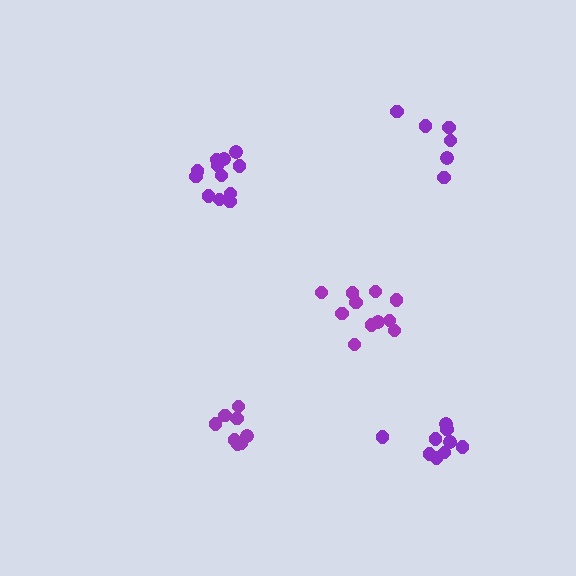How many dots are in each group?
Group 1: 11 dots, Group 2: 12 dots, Group 3: 9 dots, Group 4: 8 dots, Group 5: 6 dots (46 total).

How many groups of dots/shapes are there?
There are 5 groups.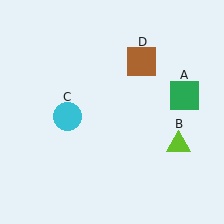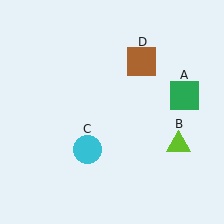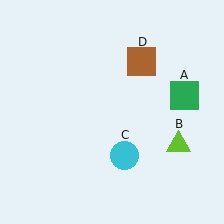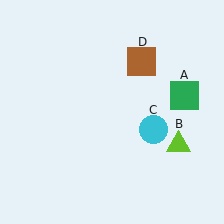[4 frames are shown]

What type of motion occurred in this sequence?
The cyan circle (object C) rotated counterclockwise around the center of the scene.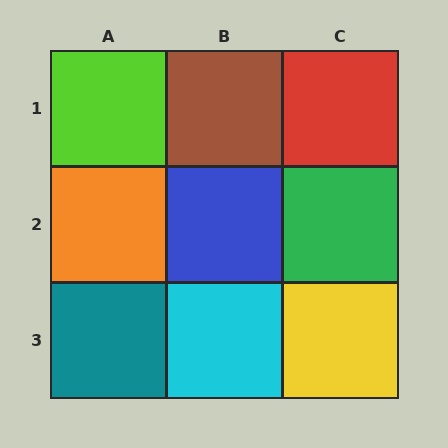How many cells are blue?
1 cell is blue.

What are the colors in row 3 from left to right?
Teal, cyan, yellow.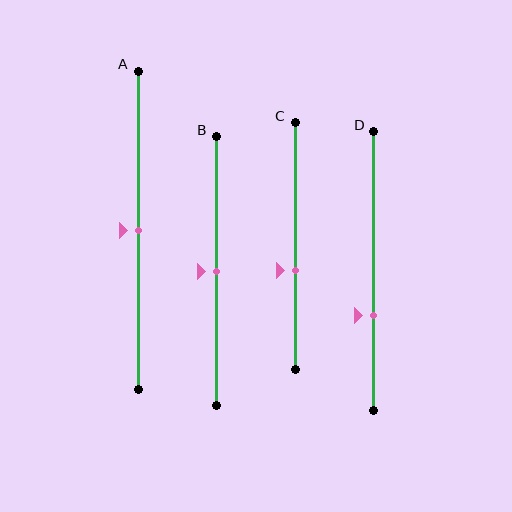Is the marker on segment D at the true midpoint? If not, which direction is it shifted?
No, the marker on segment D is shifted downward by about 16% of the segment length.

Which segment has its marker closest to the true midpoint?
Segment A has its marker closest to the true midpoint.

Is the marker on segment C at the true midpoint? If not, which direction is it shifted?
No, the marker on segment C is shifted downward by about 10% of the segment length.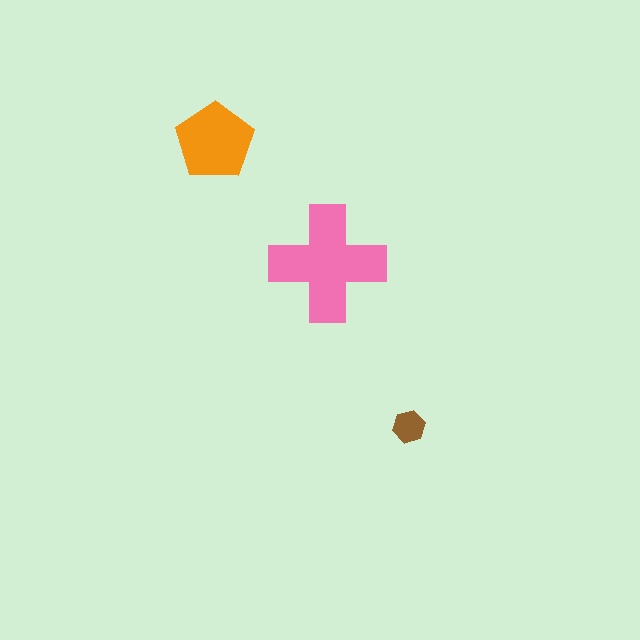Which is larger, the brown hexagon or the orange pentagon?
The orange pentagon.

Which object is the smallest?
The brown hexagon.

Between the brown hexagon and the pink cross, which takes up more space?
The pink cross.